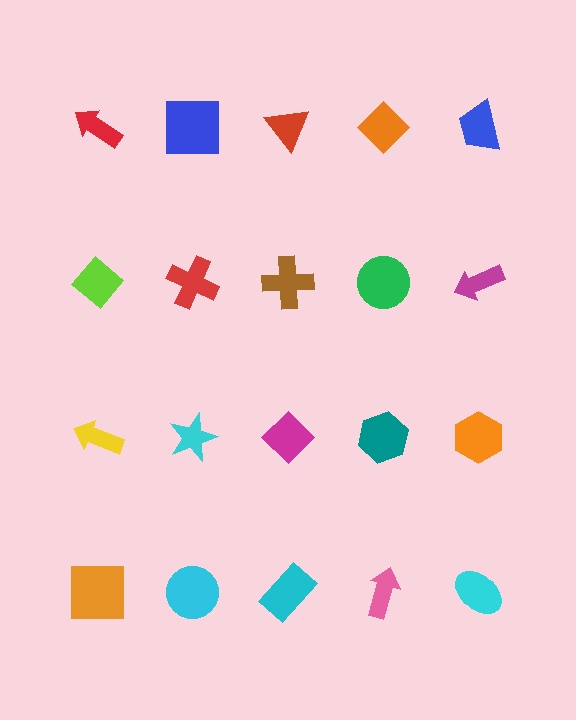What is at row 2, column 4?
A green circle.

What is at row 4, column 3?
A cyan rectangle.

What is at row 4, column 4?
A pink arrow.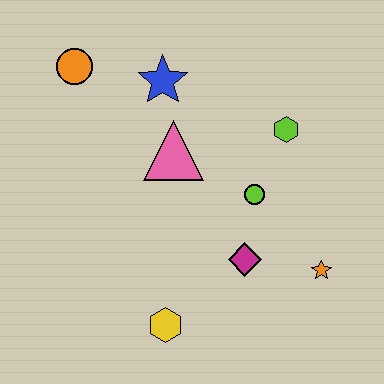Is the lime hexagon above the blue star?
No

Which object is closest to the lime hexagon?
The lime circle is closest to the lime hexagon.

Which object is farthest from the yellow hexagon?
The orange circle is farthest from the yellow hexagon.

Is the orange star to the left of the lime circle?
No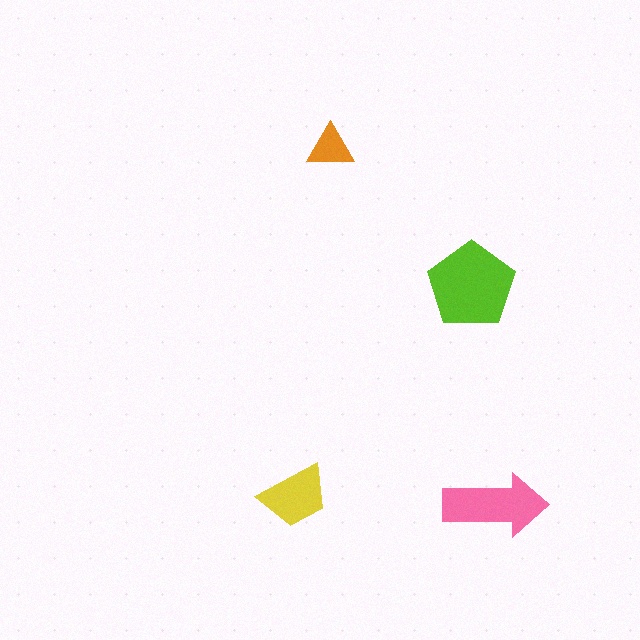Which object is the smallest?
The orange triangle.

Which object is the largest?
The lime pentagon.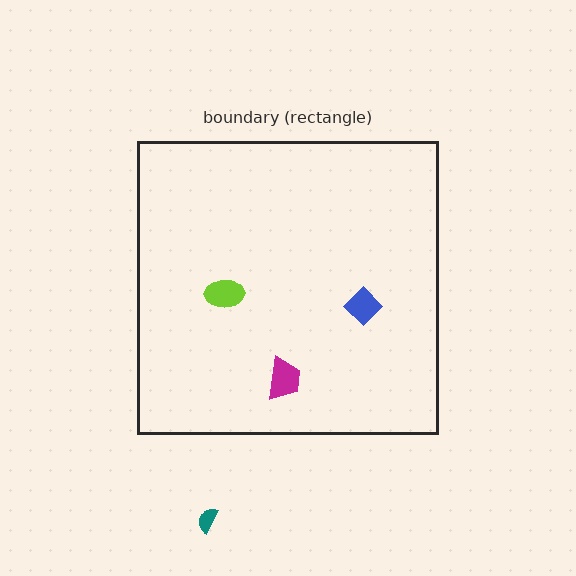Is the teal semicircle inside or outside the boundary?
Outside.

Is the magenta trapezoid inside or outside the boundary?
Inside.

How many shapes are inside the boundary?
3 inside, 1 outside.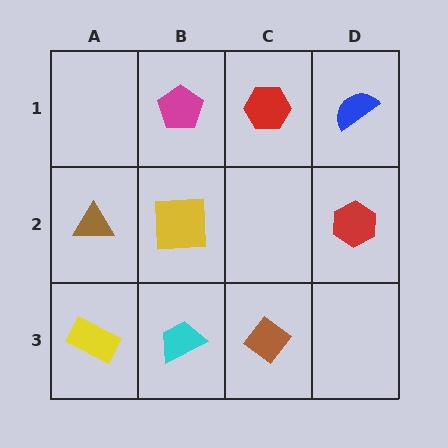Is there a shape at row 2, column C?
No, that cell is empty.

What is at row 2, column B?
A yellow square.